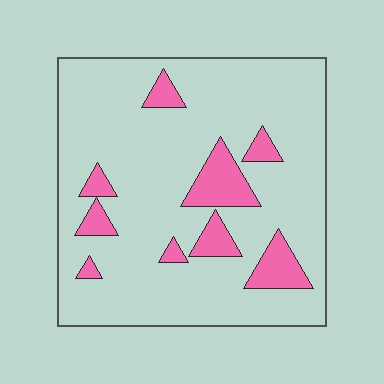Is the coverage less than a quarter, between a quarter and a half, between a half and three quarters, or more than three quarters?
Less than a quarter.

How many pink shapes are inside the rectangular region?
9.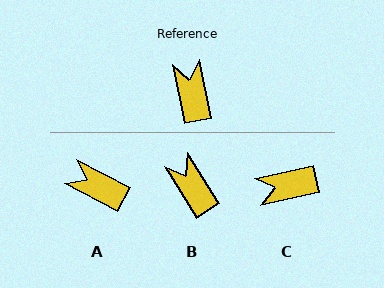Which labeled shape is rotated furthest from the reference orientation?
C, about 91 degrees away.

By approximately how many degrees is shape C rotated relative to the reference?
Approximately 91 degrees counter-clockwise.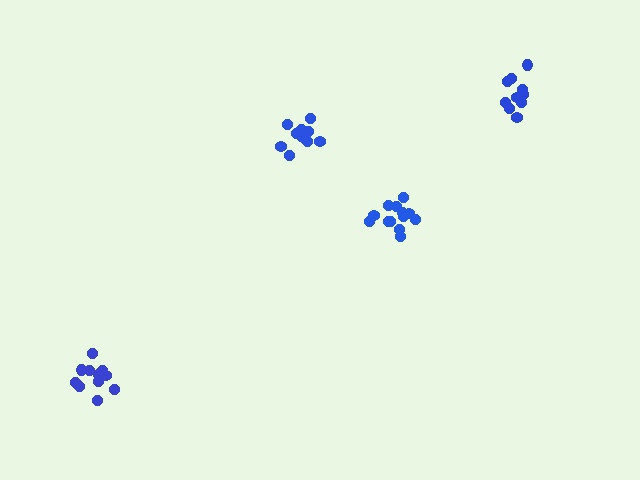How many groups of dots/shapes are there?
There are 4 groups.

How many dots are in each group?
Group 1: 10 dots, Group 2: 11 dots, Group 3: 13 dots, Group 4: 11 dots (45 total).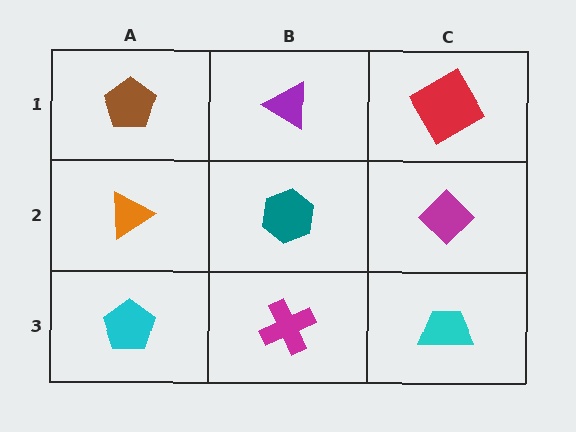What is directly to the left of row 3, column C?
A magenta cross.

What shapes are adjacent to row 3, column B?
A teal hexagon (row 2, column B), a cyan pentagon (row 3, column A), a cyan trapezoid (row 3, column C).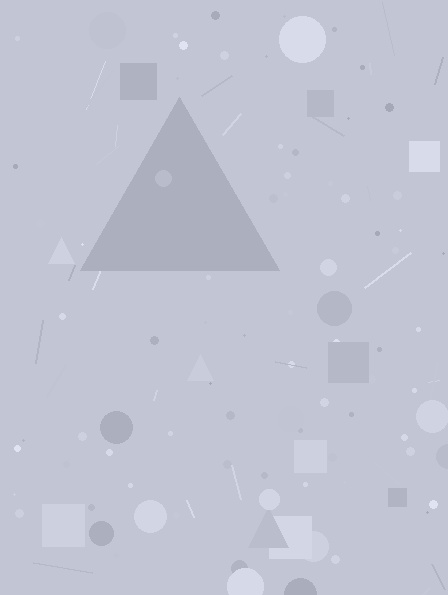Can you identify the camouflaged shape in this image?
The camouflaged shape is a triangle.